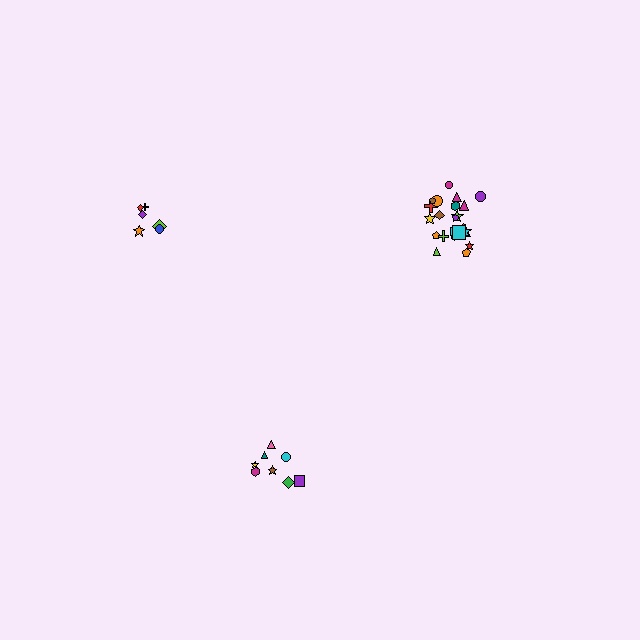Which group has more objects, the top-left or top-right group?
The top-right group.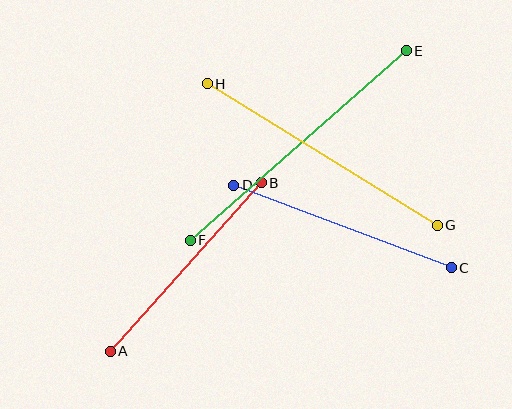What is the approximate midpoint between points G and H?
The midpoint is at approximately (322, 154) pixels.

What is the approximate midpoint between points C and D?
The midpoint is at approximately (343, 226) pixels.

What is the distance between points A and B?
The distance is approximately 226 pixels.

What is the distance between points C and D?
The distance is approximately 233 pixels.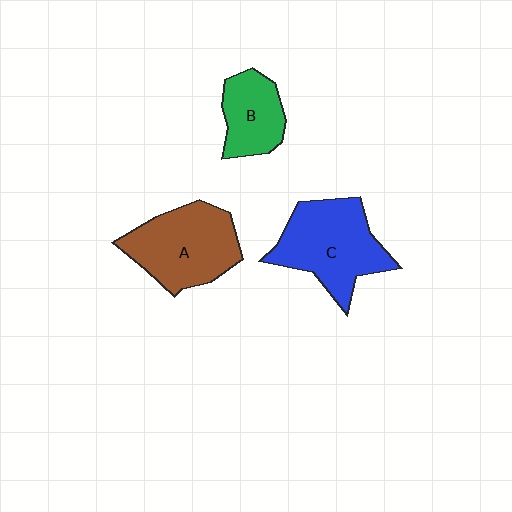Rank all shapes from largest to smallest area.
From largest to smallest: C (blue), A (brown), B (green).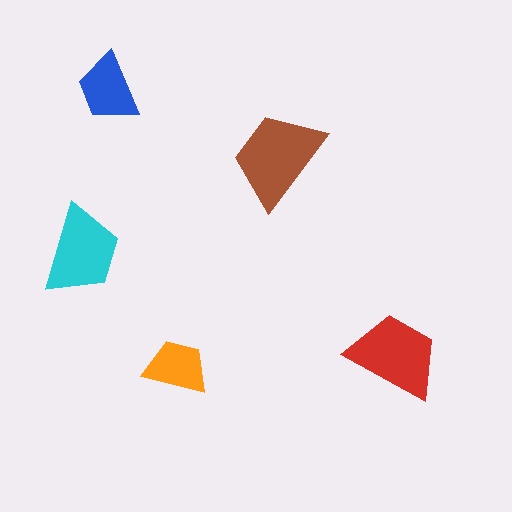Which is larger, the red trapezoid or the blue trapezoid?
The red one.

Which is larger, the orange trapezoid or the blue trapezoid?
The blue one.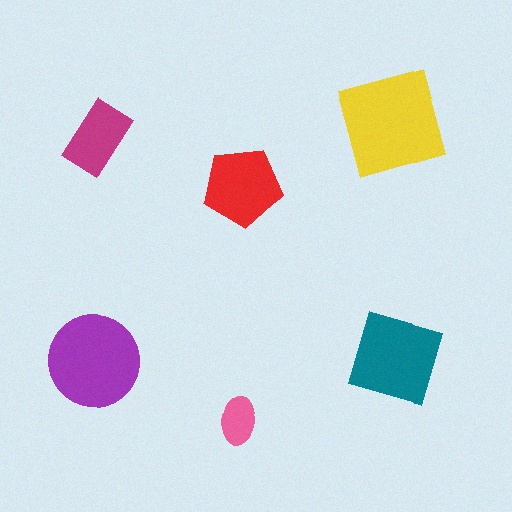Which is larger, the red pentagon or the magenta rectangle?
The red pentagon.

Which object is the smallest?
The pink ellipse.